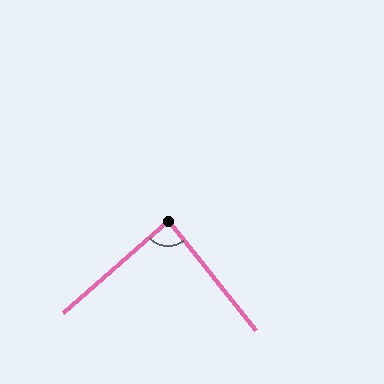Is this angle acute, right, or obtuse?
It is approximately a right angle.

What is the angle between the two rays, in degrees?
Approximately 87 degrees.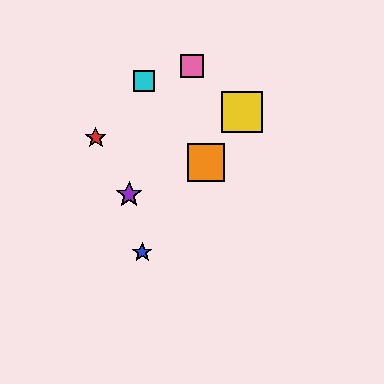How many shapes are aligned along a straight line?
4 shapes (the blue star, the green star, the yellow square, the orange square) are aligned along a straight line.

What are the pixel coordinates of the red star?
The red star is at (96, 138).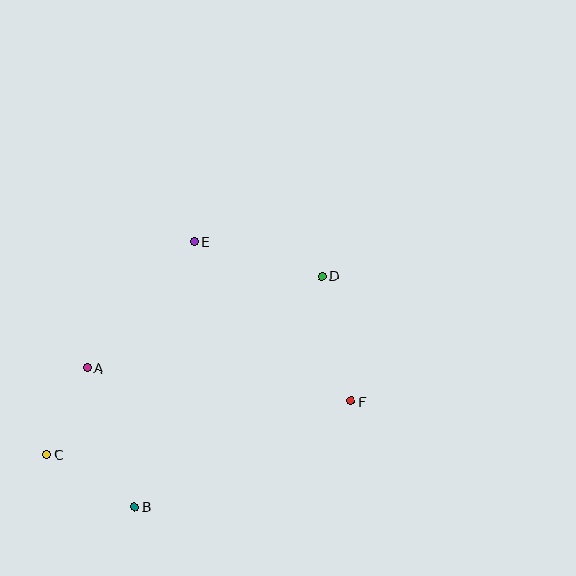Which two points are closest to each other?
Points A and C are closest to each other.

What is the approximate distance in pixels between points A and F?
The distance between A and F is approximately 266 pixels.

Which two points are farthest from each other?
Points C and D are farthest from each other.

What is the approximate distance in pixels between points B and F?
The distance between B and F is approximately 241 pixels.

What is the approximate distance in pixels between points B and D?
The distance between B and D is approximately 297 pixels.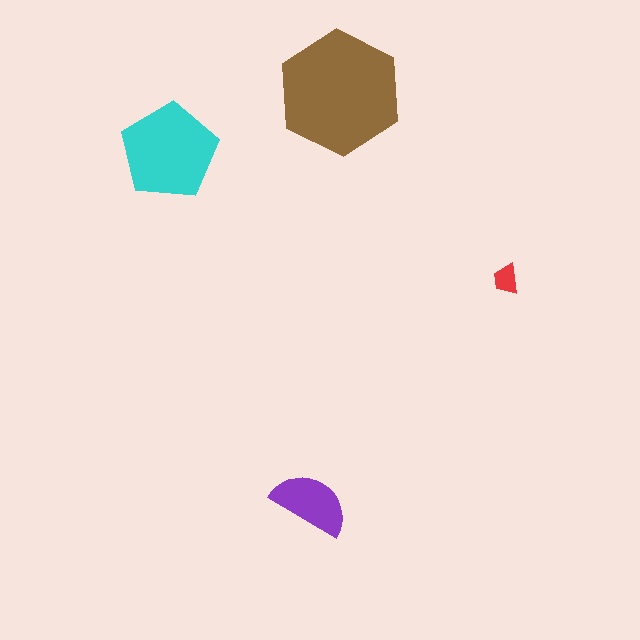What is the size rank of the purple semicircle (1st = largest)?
3rd.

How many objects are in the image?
There are 4 objects in the image.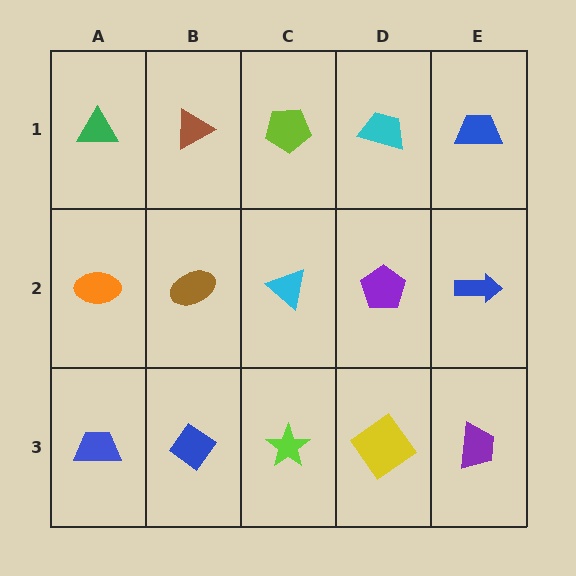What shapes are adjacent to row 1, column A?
An orange ellipse (row 2, column A), a brown triangle (row 1, column B).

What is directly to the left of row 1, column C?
A brown triangle.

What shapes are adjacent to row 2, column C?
A lime pentagon (row 1, column C), a lime star (row 3, column C), a brown ellipse (row 2, column B), a purple pentagon (row 2, column D).